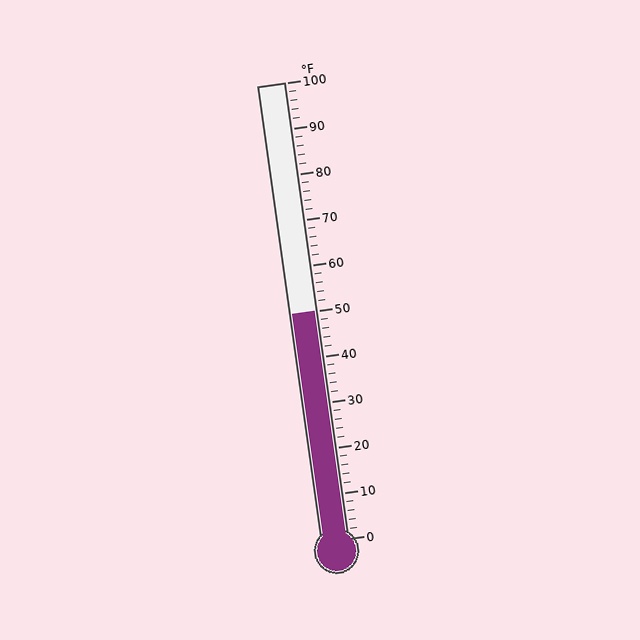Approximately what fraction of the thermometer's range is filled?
The thermometer is filled to approximately 50% of its range.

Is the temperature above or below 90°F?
The temperature is below 90°F.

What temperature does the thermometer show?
The thermometer shows approximately 50°F.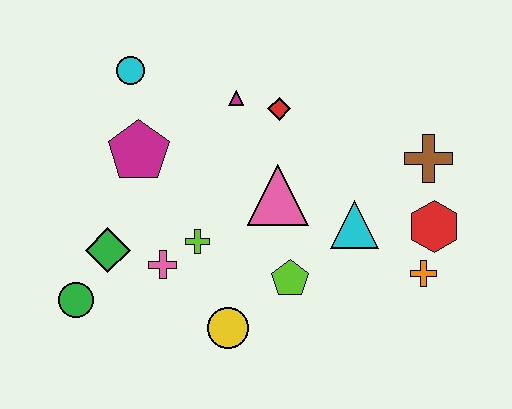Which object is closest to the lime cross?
The pink cross is closest to the lime cross.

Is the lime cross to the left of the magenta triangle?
Yes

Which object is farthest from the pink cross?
The brown cross is farthest from the pink cross.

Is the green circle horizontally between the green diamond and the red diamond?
No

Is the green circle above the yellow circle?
Yes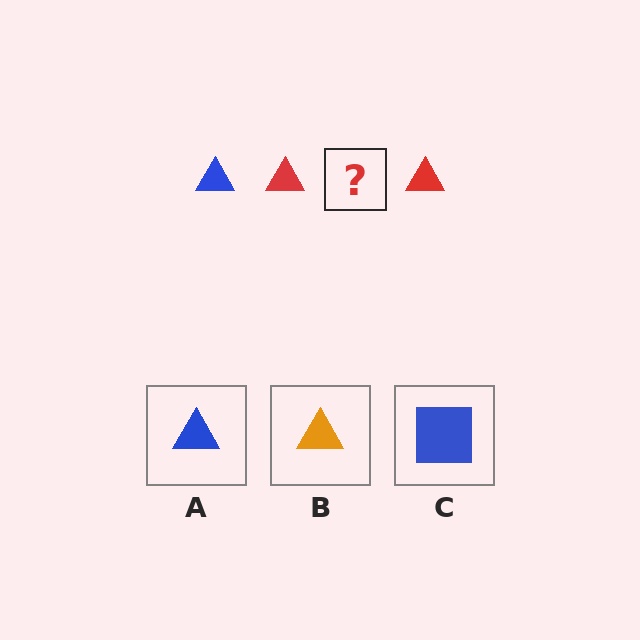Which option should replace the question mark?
Option A.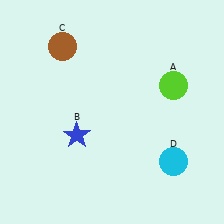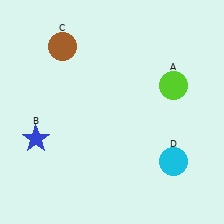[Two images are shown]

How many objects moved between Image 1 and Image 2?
1 object moved between the two images.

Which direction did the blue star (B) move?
The blue star (B) moved left.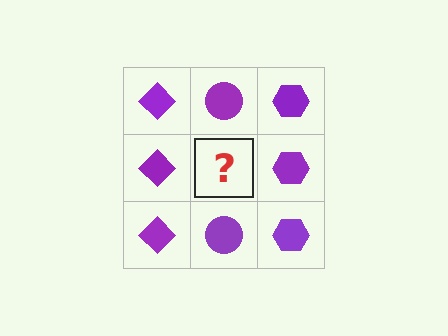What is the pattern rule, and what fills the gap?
The rule is that each column has a consistent shape. The gap should be filled with a purple circle.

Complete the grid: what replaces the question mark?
The question mark should be replaced with a purple circle.